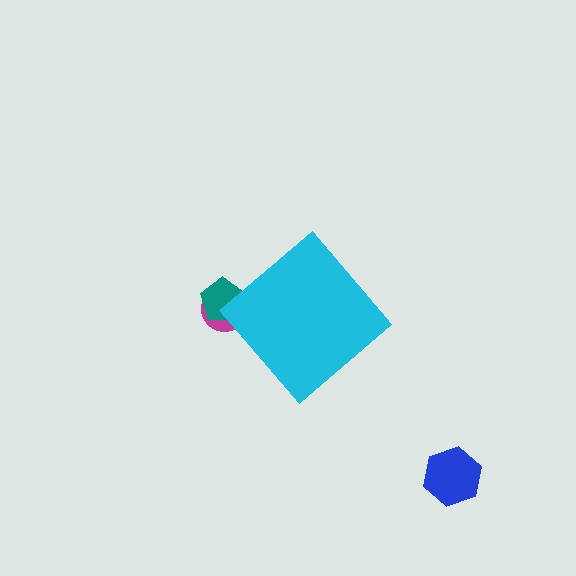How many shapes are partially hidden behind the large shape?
2 shapes are partially hidden.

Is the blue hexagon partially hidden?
No, the blue hexagon is fully visible.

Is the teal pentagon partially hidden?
Yes, the teal pentagon is partially hidden behind the cyan diamond.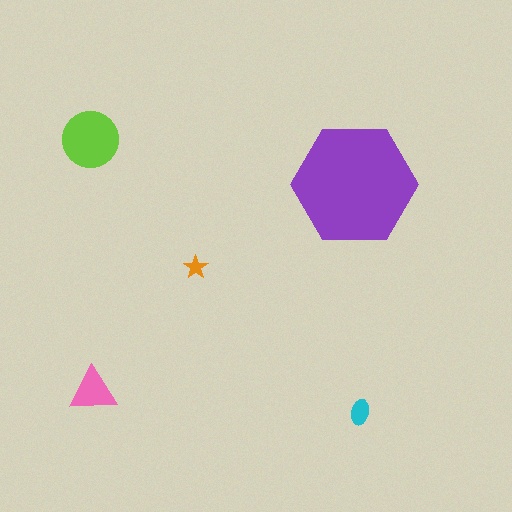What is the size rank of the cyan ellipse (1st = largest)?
4th.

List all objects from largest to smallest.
The purple hexagon, the lime circle, the pink triangle, the cyan ellipse, the orange star.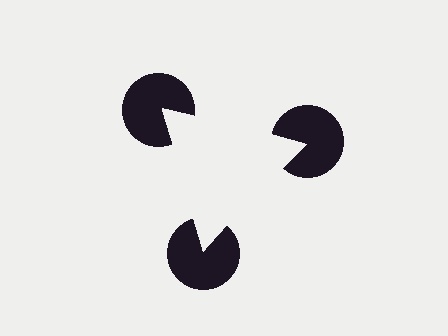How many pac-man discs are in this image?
There are 3 — one at each vertex of the illusory triangle.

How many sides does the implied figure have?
3 sides.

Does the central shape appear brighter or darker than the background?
It typically appears slightly brighter than the background, even though no actual brightness change is drawn.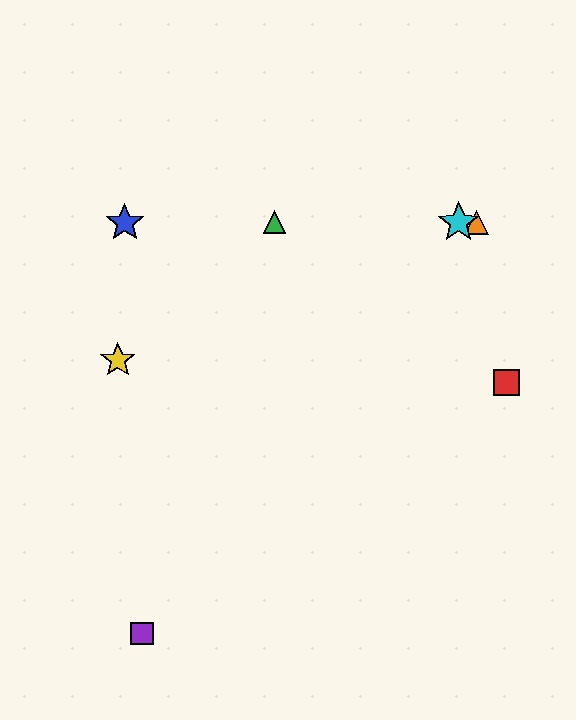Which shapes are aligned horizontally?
The blue star, the green triangle, the orange triangle, the cyan star are aligned horizontally.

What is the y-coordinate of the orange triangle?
The orange triangle is at y≈222.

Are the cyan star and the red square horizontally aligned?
No, the cyan star is at y≈222 and the red square is at y≈383.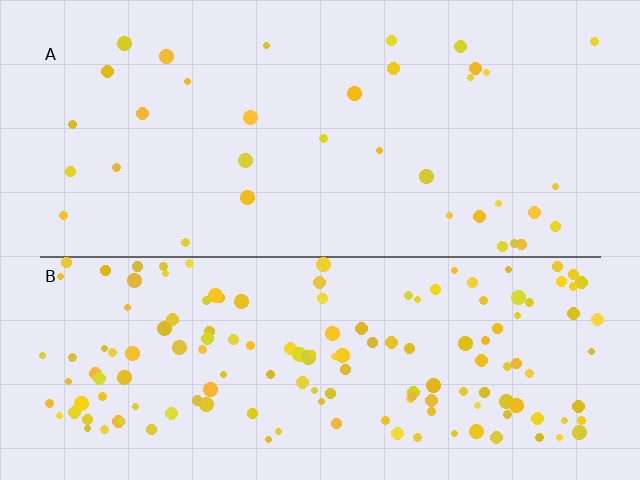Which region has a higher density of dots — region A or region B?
B (the bottom).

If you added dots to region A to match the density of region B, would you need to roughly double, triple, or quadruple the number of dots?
Approximately quadruple.